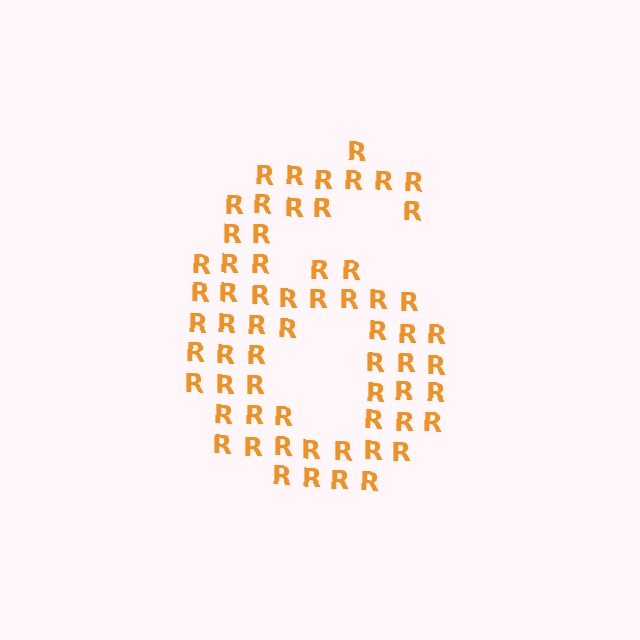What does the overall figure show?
The overall figure shows the digit 6.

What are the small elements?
The small elements are letter R's.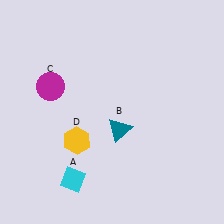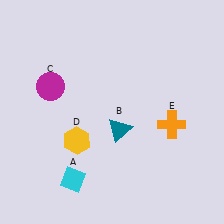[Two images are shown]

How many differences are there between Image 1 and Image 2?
There is 1 difference between the two images.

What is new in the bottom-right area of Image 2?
An orange cross (E) was added in the bottom-right area of Image 2.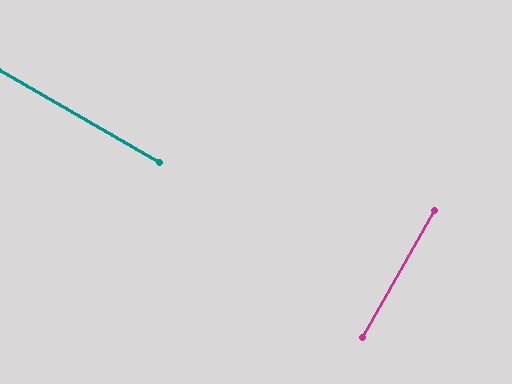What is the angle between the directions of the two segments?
Approximately 89 degrees.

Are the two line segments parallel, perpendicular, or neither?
Perpendicular — they meet at approximately 89°.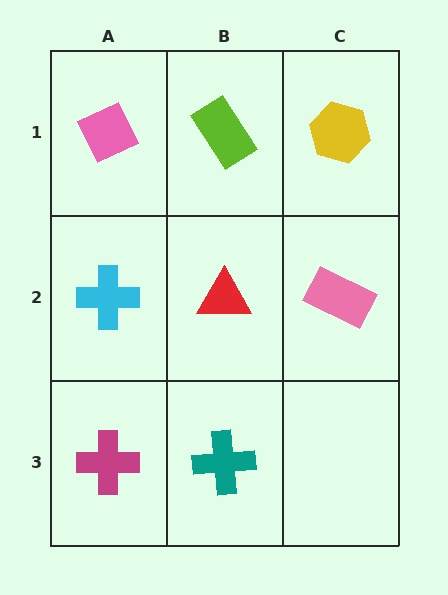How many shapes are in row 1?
3 shapes.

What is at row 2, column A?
A cyan cross.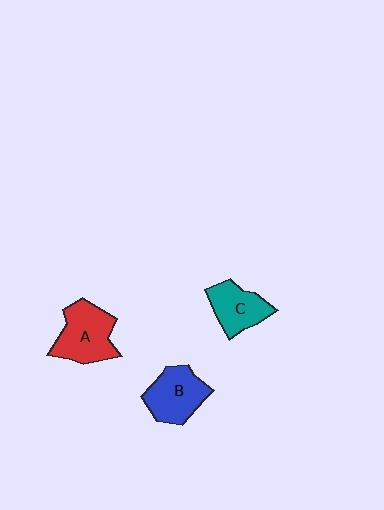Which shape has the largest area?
Shape A (red).